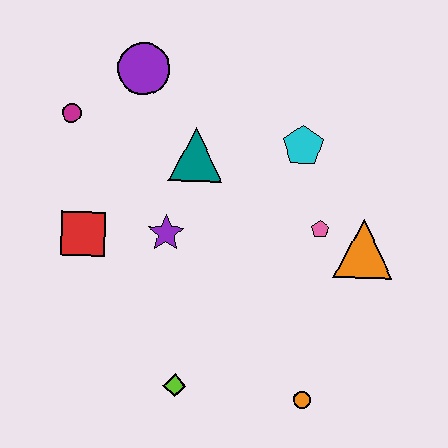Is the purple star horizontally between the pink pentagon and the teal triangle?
No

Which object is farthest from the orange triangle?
The magenta circle is farthest from the orange triangle.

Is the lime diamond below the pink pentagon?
Yes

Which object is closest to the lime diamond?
The orange circle is closest to the lime diamond.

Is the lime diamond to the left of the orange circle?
Yes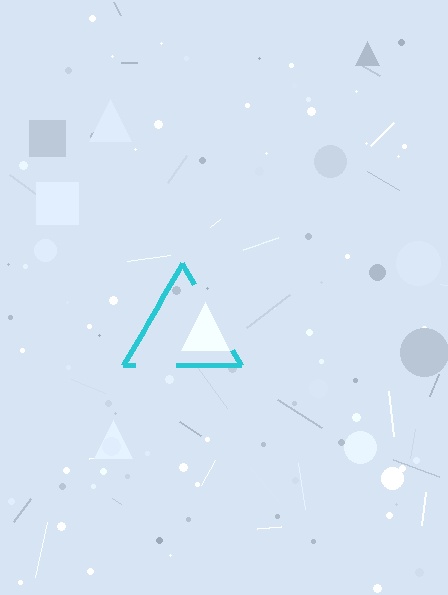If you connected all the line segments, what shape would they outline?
They would outline a triangle.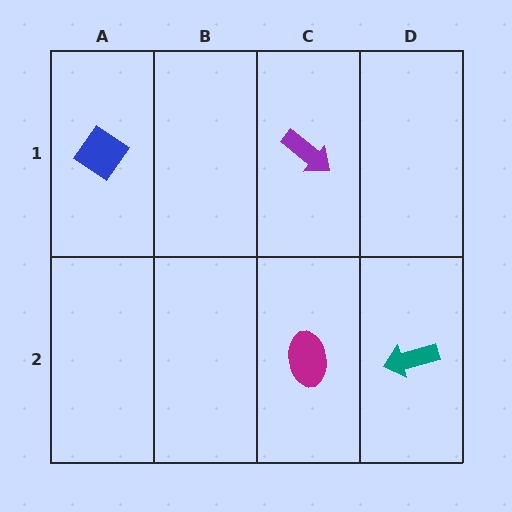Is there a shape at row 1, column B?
No, that cell is empty.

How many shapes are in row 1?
2 shapes.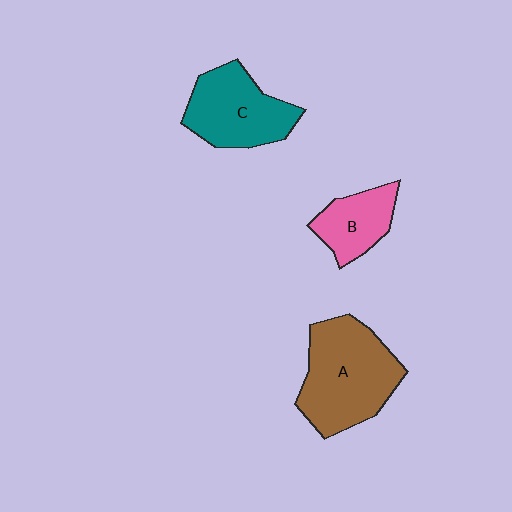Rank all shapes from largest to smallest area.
From largest to smallest: A (brown), C (teal), B (pink).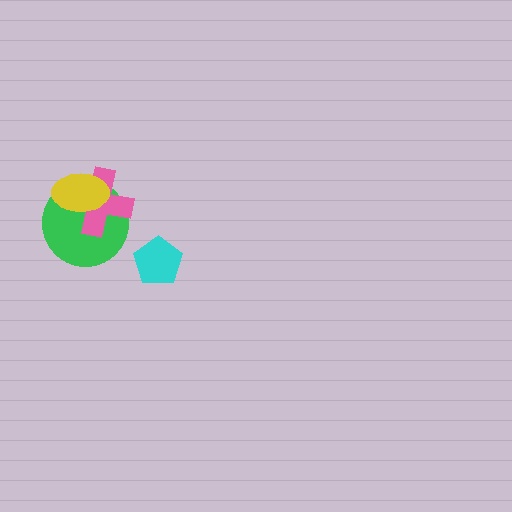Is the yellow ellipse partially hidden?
No, no other shape covers it.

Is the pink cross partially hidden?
Yes, it is partially covered by another shape.